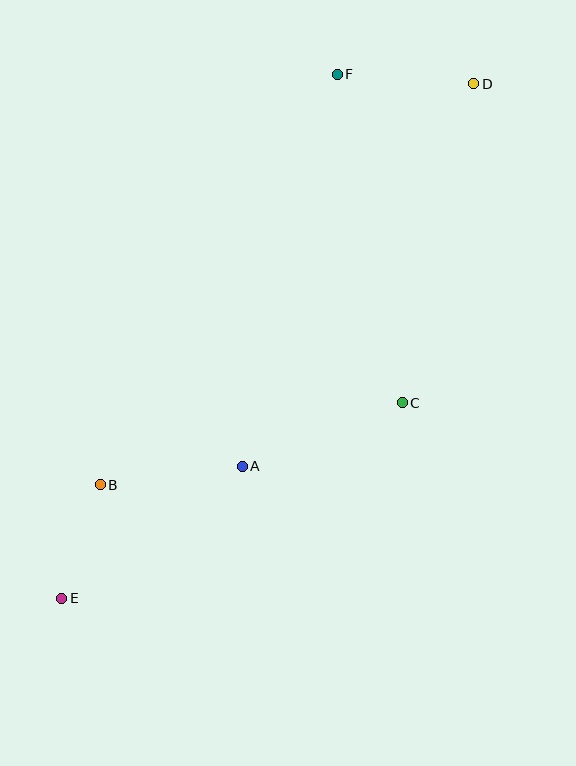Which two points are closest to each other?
Points B and E are closest to each other.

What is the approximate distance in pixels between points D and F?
The distance between D and F is approximately 137 pixels.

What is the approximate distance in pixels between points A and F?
The distance between A and F is approximately 404 pixels.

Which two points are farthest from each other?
Points D and E are farthest from each other.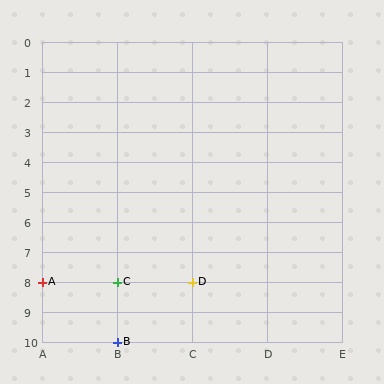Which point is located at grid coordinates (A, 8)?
Point A is at (A, 8).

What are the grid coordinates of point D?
Point D is at grid coordinates (C, 8).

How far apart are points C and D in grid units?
Points C and D are 1 column apart.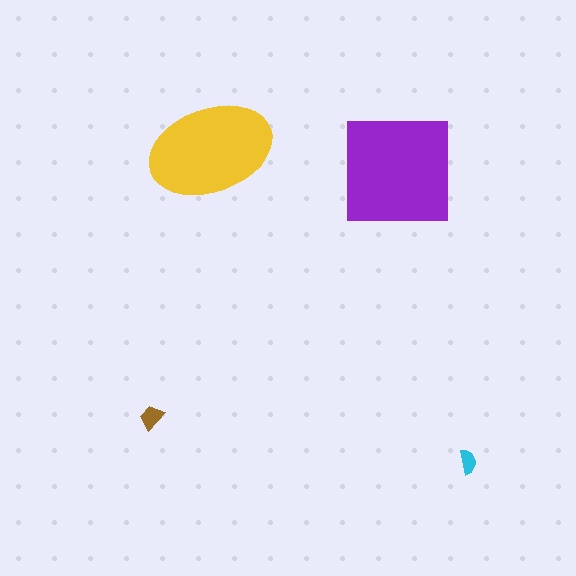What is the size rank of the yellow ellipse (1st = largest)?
2nd.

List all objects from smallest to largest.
The cyan semicircle, the brown trapezoid, the yellow ellipse, the purple square.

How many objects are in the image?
There are 4 objects in the image.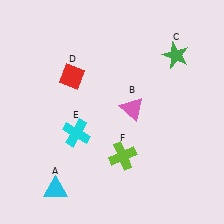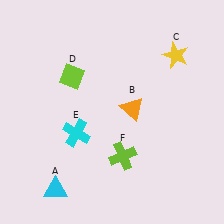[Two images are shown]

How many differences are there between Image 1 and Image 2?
There are 3 differences between the two images.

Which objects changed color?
B changed from pink to orange. C changed from green to yellow. D changed from red to lime.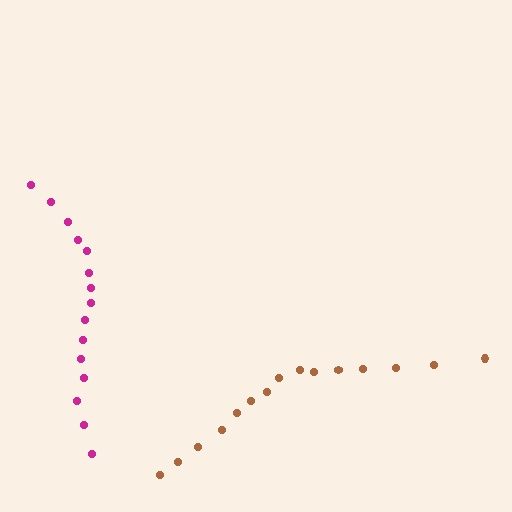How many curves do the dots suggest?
There are 2 distinct paths.